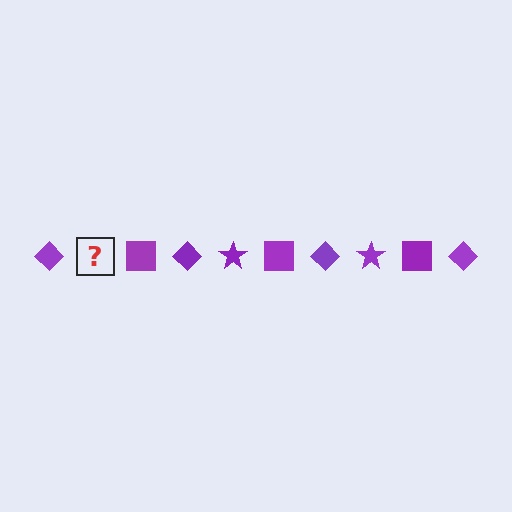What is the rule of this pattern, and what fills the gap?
The rule is that the pattern cycles through diamond, star, square shapes in purple. The gap should be filled with a purple star.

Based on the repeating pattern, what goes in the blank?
The blank should be a purple star.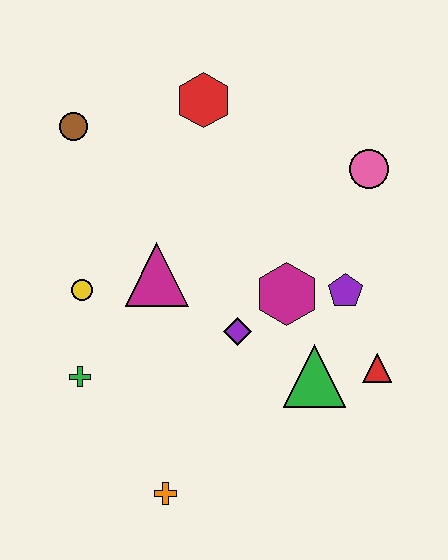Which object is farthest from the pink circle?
The orange cross is farthest from the pink circle.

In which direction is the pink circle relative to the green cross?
The pink circle is to the right of the green cross.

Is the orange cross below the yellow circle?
Yes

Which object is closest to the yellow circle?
The magenta triangle is closest to the yellow circle.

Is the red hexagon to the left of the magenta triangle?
No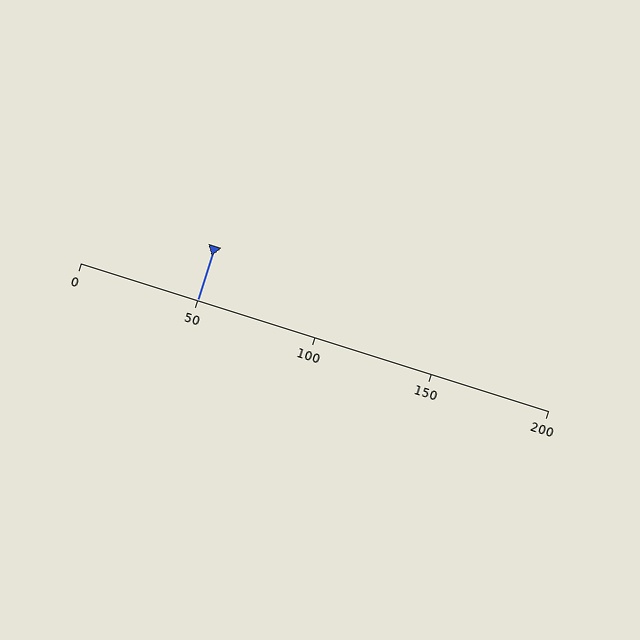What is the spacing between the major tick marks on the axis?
The major ticks are spaced 50 apart.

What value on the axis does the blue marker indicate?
The marker indicates approximately 50.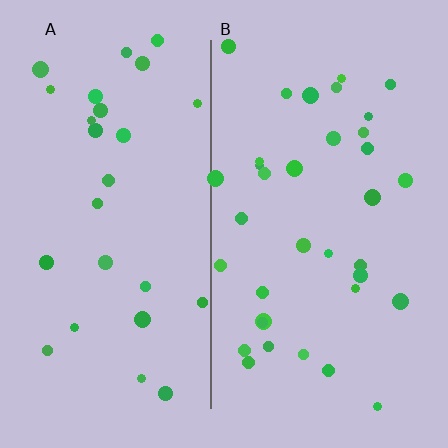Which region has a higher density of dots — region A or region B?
B (the right).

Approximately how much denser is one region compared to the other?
Approximately 1.3× — region B over region A.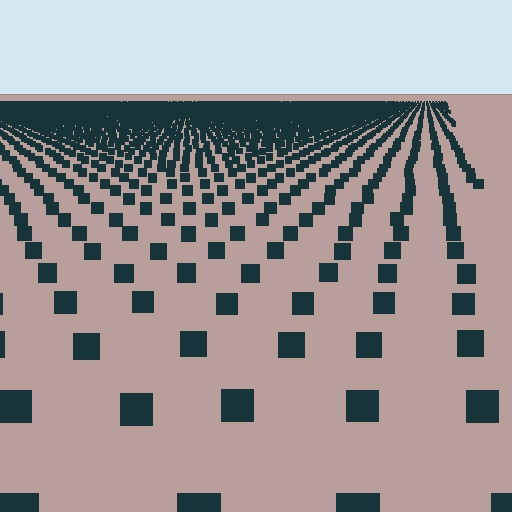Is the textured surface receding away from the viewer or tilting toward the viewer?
The surface is receding away from the viewer. Texture elements get smaller and denser toward the top.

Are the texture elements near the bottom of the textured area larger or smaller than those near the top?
Larger. Near the bottom, elements are closer to the viewer and appear at a bigger on-screen size.